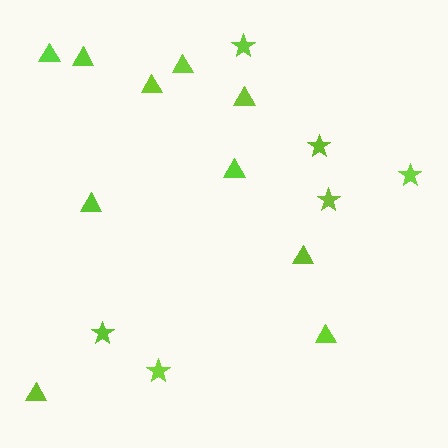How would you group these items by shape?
There are 2 groups: one group of triangles (10) and one group of stars (6).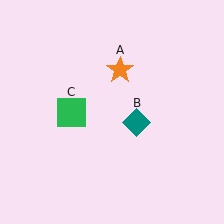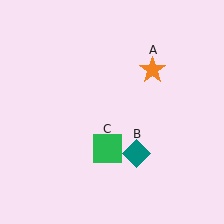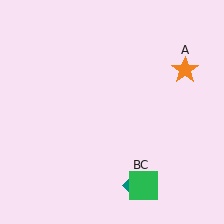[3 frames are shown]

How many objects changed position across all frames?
3 objects changed position: orange star (object A), teal diamond (object B), green square (object C).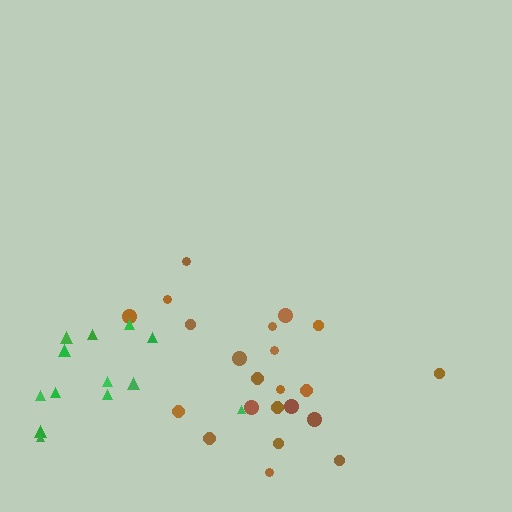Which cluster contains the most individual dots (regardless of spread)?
Brown (22).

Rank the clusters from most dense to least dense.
brown, green.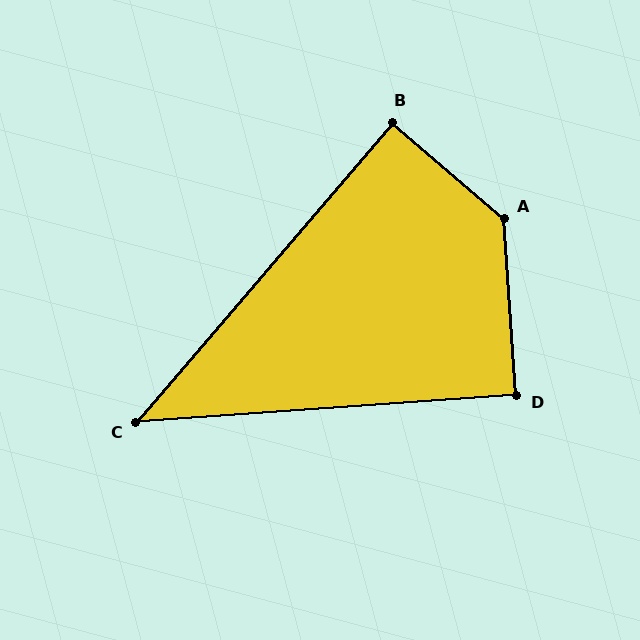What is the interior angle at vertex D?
Approximately 90 degrees (approximately right).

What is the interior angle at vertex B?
Approximately 90 degrees (approximately right).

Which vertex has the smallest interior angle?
C, at approximately 45 degrees.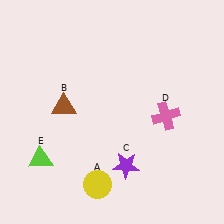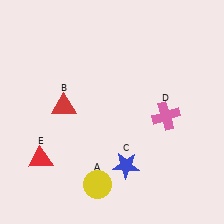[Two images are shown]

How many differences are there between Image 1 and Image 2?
There are 3 differences between the two images.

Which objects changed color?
B changed from brown to red. C changed from purple to blue. E changed from lime to red.